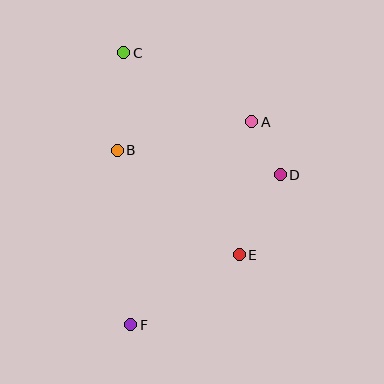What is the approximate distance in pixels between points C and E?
The distance between C and E is approximately 233 pixels.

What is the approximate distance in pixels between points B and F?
The distance between B and F is approximately 175 pixels.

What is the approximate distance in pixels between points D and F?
The distance between D and F is approximately 212 pixels.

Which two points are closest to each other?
Points A and D are closest to each other.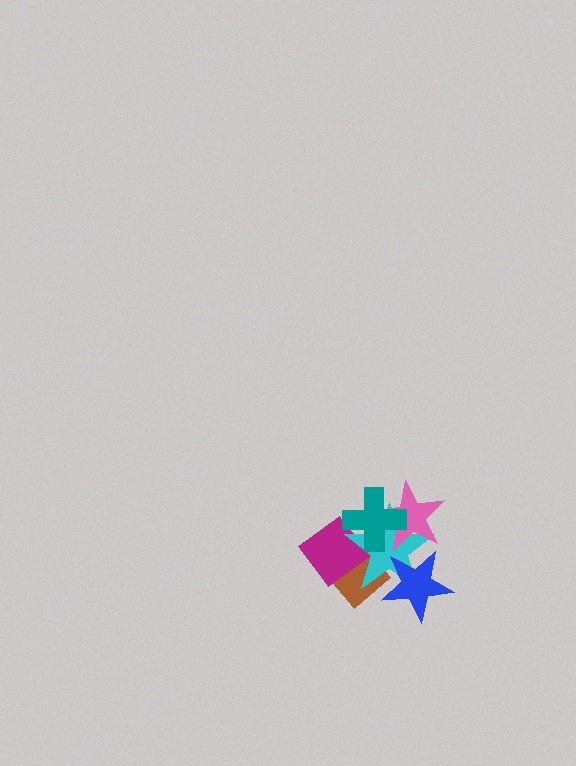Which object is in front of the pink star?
The teal cross is in front of the pink star.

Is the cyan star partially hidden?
Yes, it is partially covered by another shape.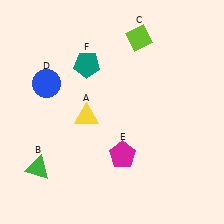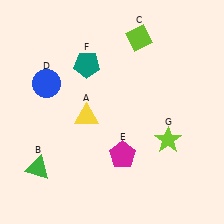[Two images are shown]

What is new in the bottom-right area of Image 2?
A lime star (G) was added in the bottom-right area of Image 2.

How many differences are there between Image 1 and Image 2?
There is 1 difference between the two images.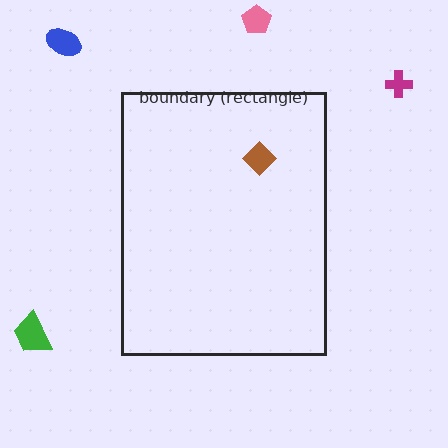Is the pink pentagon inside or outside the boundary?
Outside.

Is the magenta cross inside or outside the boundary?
Outside.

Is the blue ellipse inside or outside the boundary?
Outside.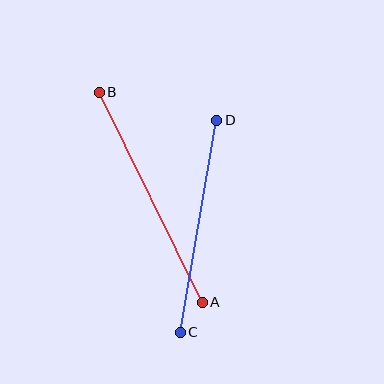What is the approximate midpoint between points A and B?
The midpoint is at approximately (151, 197) pixels.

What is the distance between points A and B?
The distance is approximately 233 pixels.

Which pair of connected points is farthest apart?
Points A and B are farthest apart.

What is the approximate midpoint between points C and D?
The midpoint is at approximately (199, 226) pixels.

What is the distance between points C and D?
The distance is approximately 215 pixels.